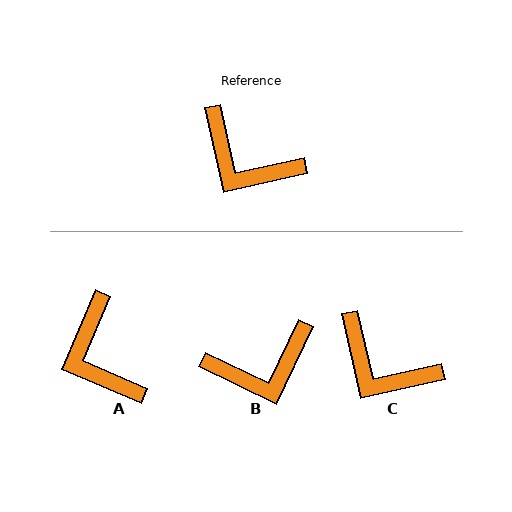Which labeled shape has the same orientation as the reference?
C.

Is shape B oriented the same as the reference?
No, it is off by about 52 degrees.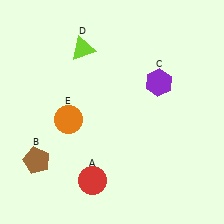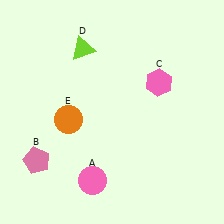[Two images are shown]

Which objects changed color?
A changed from red to pink. B changed from brown to pink. C changed from purple to pink.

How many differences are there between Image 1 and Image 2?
There are 3 differences between the two images.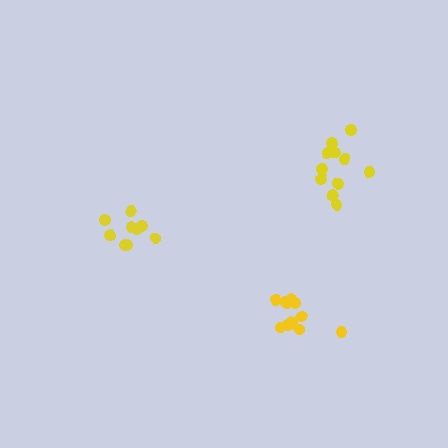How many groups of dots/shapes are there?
There are 3 groups.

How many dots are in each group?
Group 1: 11 dots, Group 2: 11 dots, Group 3: 9 dots (31 total).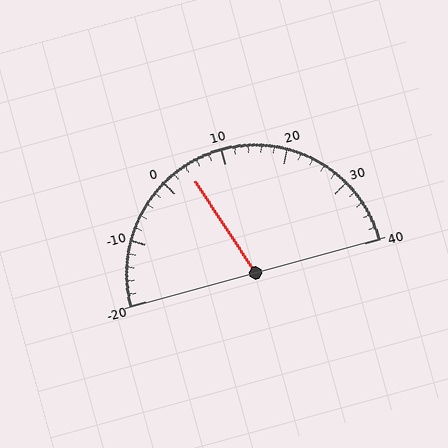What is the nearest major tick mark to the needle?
The nearest major tick mark is 0.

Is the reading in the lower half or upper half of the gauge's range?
The reading is in the lower half of the range (-20 to 40).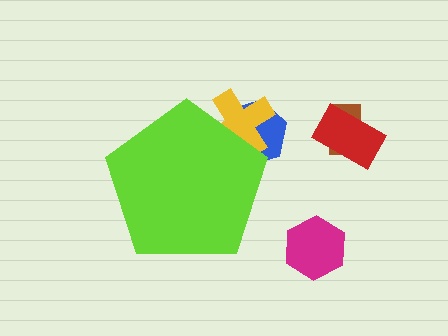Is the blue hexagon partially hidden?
Yes, the blue hexagon is partially hidden behind the lime pentagon.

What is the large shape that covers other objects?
A lime pentagon.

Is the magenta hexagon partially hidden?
No, the magenta hexagon is fully visible.